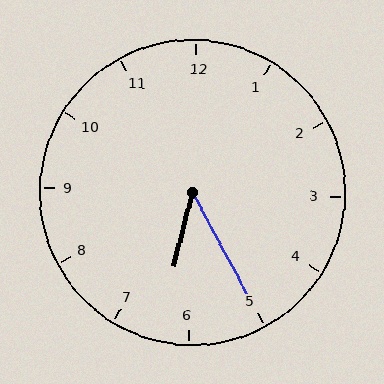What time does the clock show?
6:25.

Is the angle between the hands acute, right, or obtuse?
It is acute.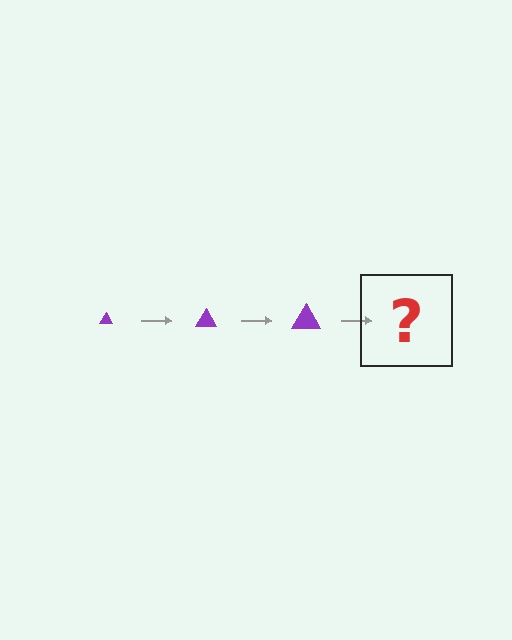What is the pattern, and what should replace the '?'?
The pattern is that the triangle gets progressively larger each step. The '?' should be a purple triangle, larger than the previous one.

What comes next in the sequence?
The next element should be a purple triangle, larger than the previous one.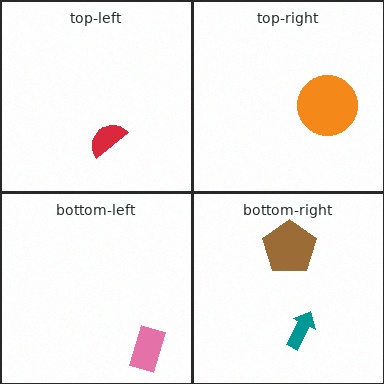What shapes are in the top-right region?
The orange circle.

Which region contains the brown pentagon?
The bottom-right region.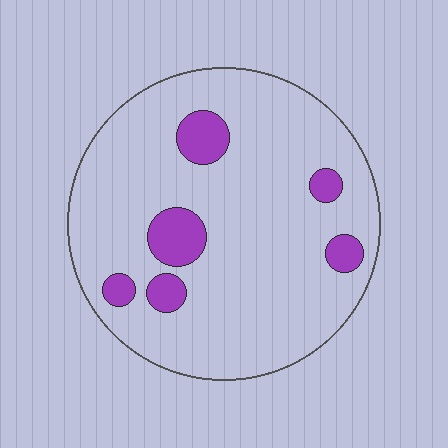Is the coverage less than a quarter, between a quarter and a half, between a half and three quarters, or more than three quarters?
Less than a quarter.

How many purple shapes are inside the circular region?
6.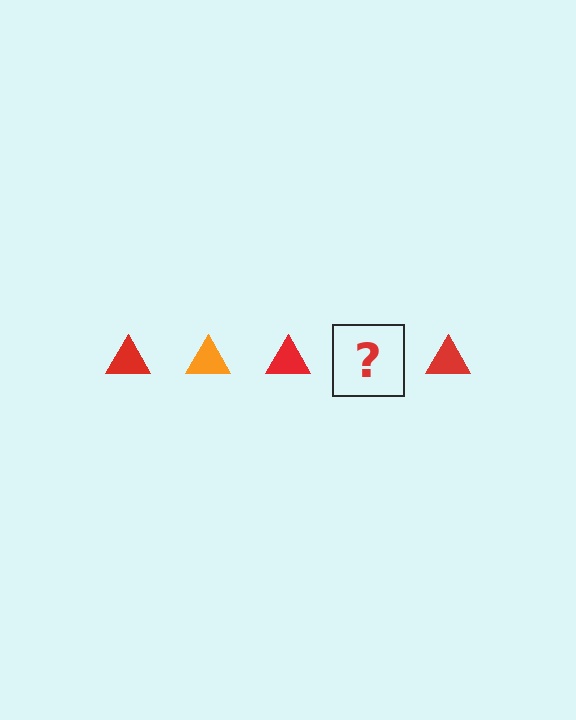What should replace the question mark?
The question mark should be replaced with an orange triangle.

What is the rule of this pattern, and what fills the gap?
The rule is that the pattern cycles through red, orange triangles. The gap should be filled with an orange triangle.